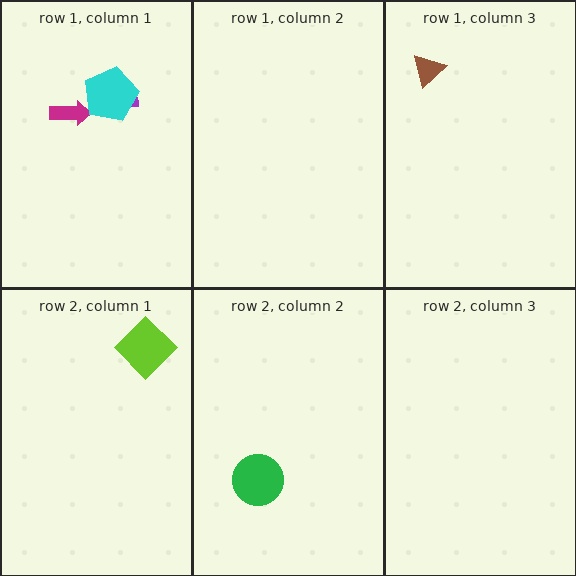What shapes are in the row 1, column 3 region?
The brown triangle.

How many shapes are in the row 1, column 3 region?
1.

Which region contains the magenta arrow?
The row 1, column 1 region.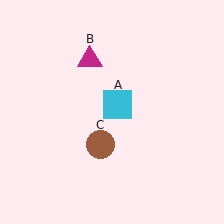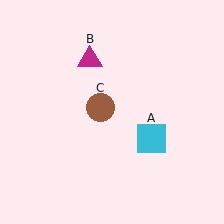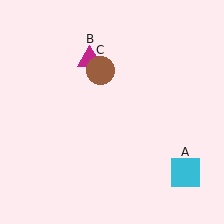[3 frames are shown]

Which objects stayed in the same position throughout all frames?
Magenta triangle (object B) remained stationary.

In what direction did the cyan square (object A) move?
The cyan square (object A) moved down and to the right.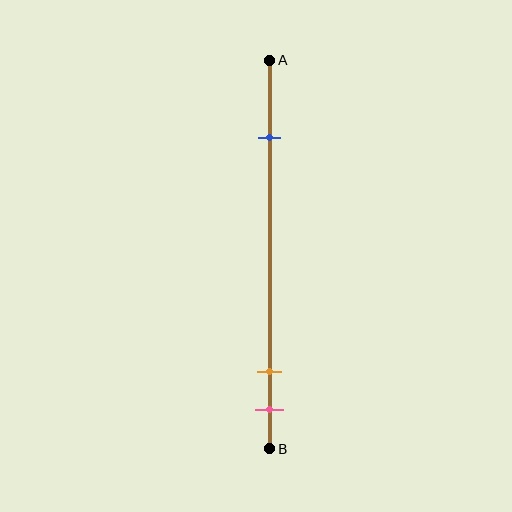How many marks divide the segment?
There are 3 marks dividing the segment.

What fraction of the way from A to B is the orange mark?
The orange mark is approximately 80% (0.8) of the way from A to B.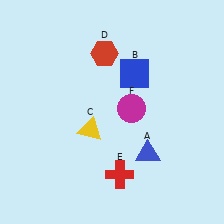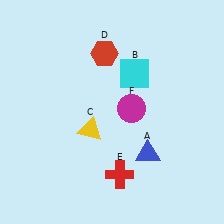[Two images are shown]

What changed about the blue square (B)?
In Image 1, B is blue. In Image 2, it changed to cyan.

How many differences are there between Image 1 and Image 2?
There is 1 difference between the two images.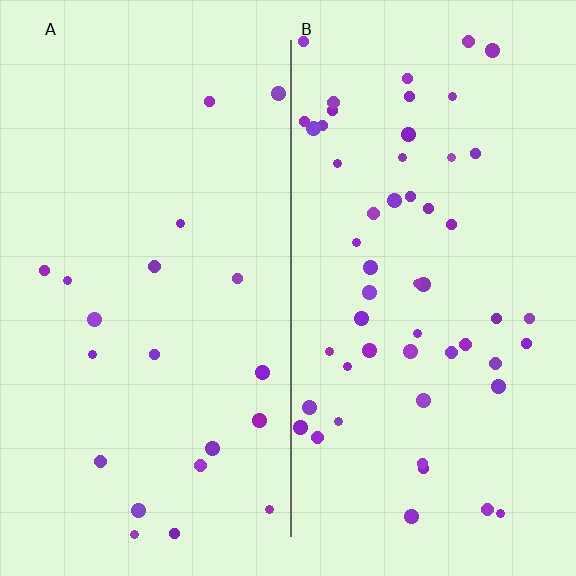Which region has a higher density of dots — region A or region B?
B (the right).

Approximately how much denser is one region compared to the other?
Approximately 2.6× — region B over region A.